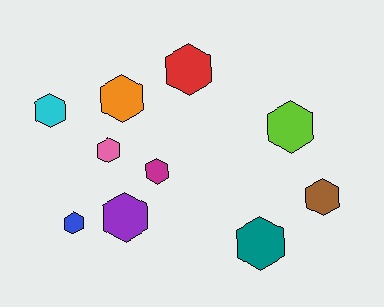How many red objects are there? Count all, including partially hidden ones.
There is 1 red object.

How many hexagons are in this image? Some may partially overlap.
There are 10 hexagons.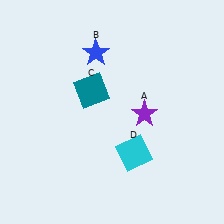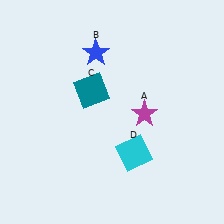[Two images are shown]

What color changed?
The star (A) changed from purple in Image 1 to magenta in Image 2.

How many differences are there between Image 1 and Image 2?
There is 1 difference between the two images.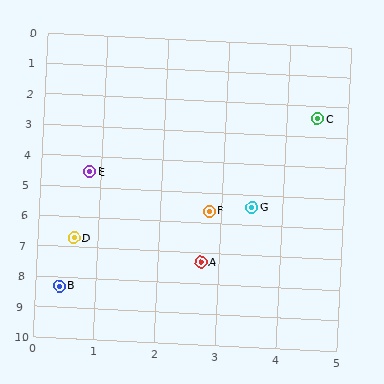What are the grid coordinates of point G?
Point G is at approximately (3.5, 5.4).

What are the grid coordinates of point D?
Point D is at approximately (0.6, 6.7).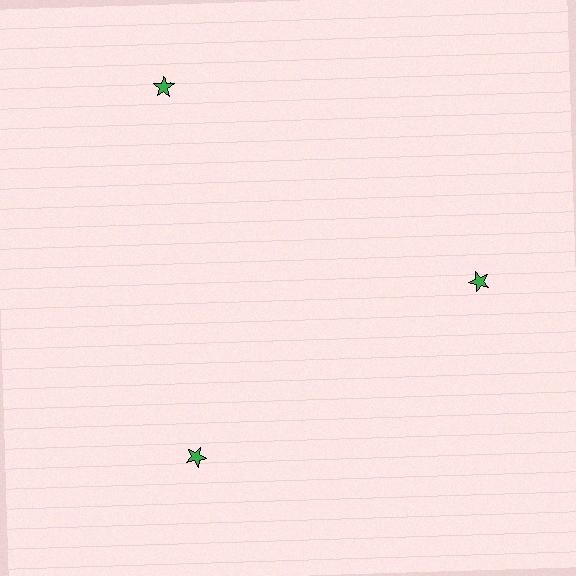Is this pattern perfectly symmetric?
No. The 3 green stars are arranged in a ring, but one element near the 11 o'clock position is pushed outward from the center, breaking the 3-fold rotational symmetry.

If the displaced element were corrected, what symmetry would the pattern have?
It would have 3-fold rotational symmetry — the pattern would map onto itself every 120 degrees.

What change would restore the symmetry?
The symmetry would be restored by moving it inward, back onto the ring so that all 3 stars sit at equal angles and equal distance from the center.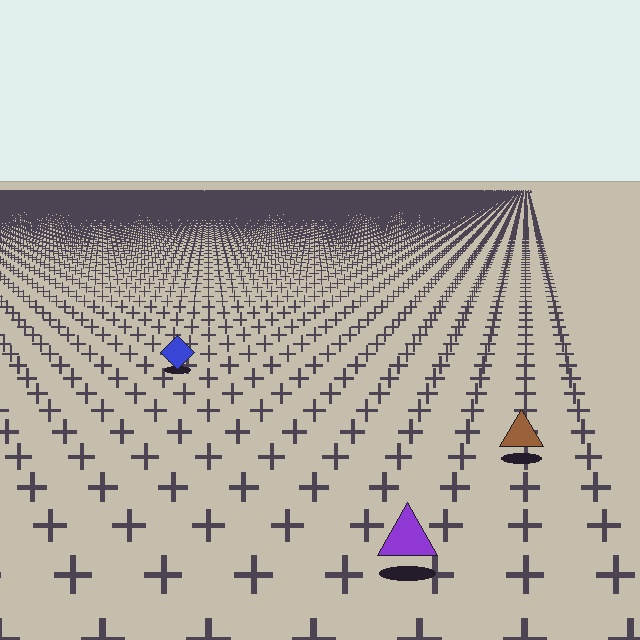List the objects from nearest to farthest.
From nearest to farthest: the purple triangle, the brown triangle, the blue diamond.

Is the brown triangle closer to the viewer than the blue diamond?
Yes. The brown triangle is closer — you can tell from the texture gradient: the ground texture is coarser near it.